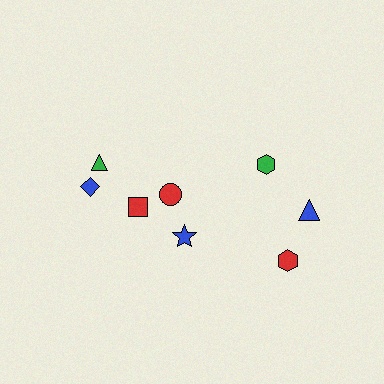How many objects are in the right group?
There are 3 objects.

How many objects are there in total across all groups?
There are 8 objects.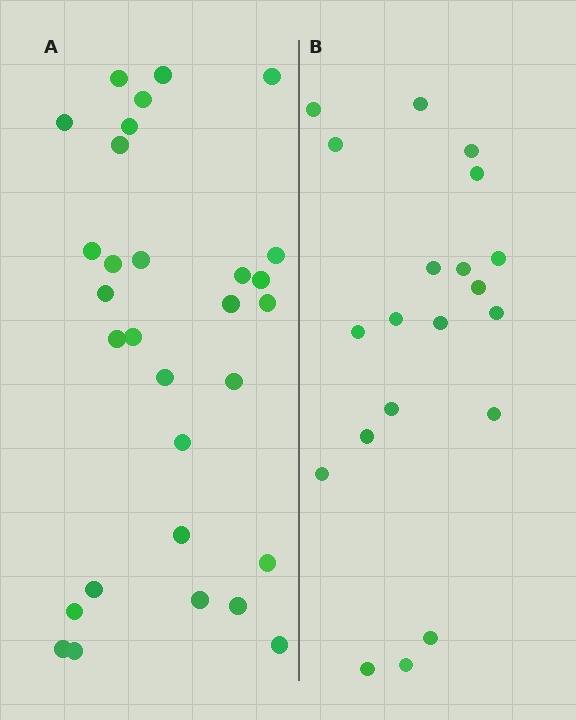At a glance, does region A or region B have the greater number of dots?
Region A (the left region) has more dots.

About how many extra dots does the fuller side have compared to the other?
Region A has roughly 10 or so more dots than region B.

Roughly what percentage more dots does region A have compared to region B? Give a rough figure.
About 50% more.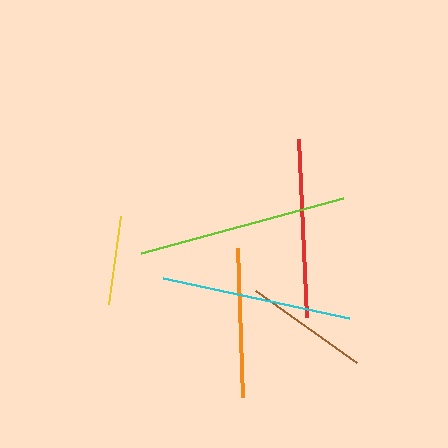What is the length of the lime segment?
The lime segment is approximately 209 pixels long.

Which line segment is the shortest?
The yellow line is the shortest at approximately 89 pixels.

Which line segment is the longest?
The lime line is the longest at approximately 209 pixels.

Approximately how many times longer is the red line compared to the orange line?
The red line is approximately 1.2 times the length of the orange line.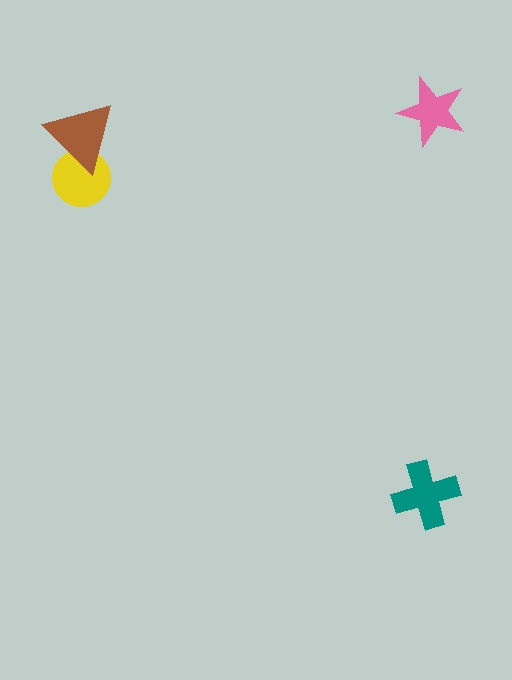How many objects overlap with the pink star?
0 objects overlap with the pink star.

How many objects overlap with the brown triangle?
1 object overlaps with the brown triangle.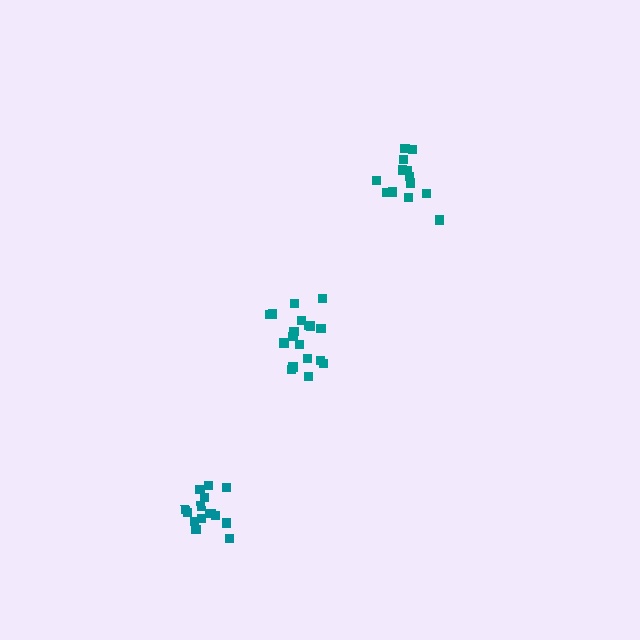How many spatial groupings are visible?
There are 3 spatial groupings.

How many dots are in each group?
Group 1: 13 dots, Group 2: 15 dots, Group 3: 18 dots (46 total).